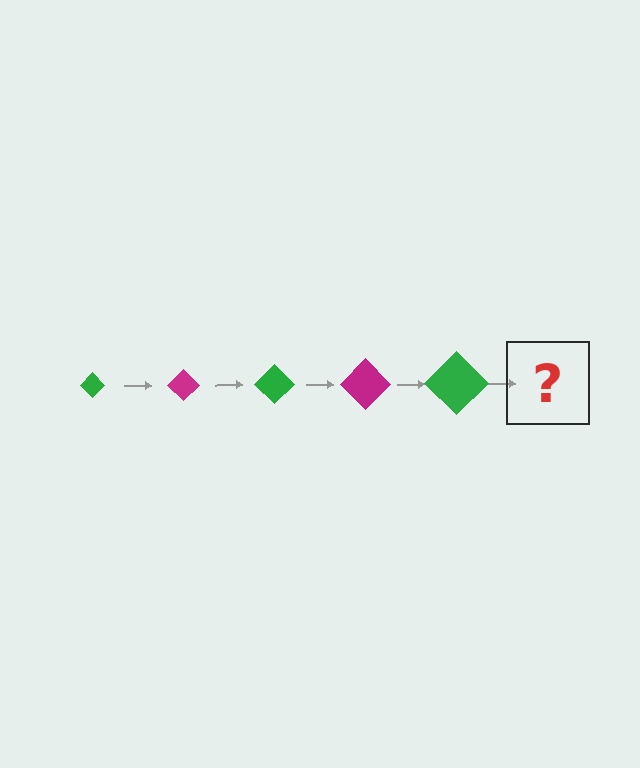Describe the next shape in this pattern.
It should be a magenta diamond, larger than the previous one.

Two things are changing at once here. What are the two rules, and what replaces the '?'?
The two rules are that the diamond grows larger each step and the color cycles through green and magenta. The '?' should be a magenta diamond, larger than the previous one.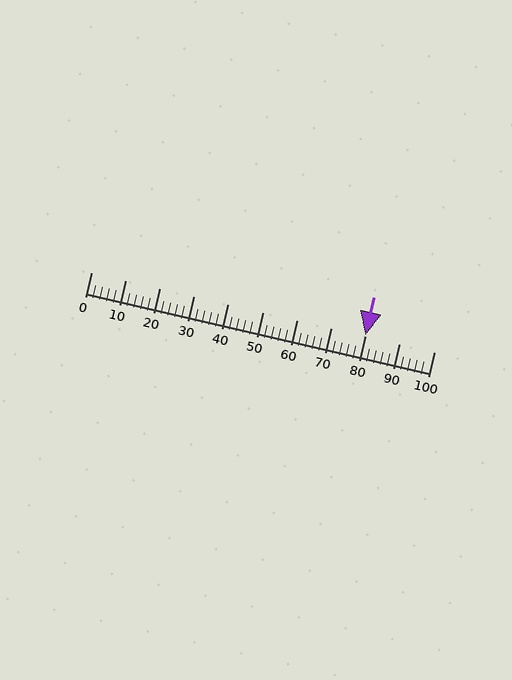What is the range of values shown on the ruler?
The ruler shows values from 0 to 100.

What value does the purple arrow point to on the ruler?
The purple arrow points to approximately 80.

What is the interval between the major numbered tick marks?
The major tick marks are spaced 10 units apart.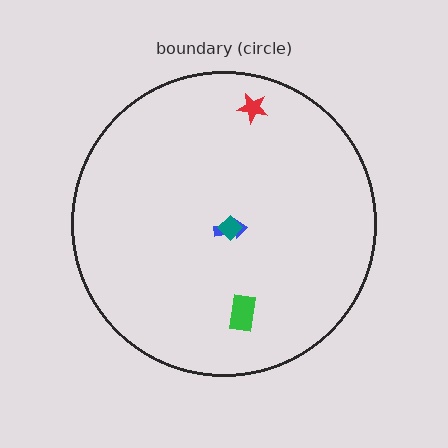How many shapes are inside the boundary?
4 inside, 0 outside.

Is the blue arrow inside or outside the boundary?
Inside.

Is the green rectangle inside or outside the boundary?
Inside.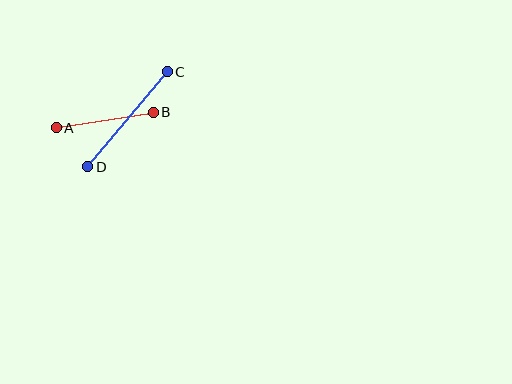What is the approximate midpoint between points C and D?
The midpoint is at approximately (127, 119) pixels.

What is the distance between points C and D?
The distance is approximately 124 pixels.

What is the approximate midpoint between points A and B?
The midpoint is at approximately (105, 120) pixels.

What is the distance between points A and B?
The distance is approximately 98 pixels.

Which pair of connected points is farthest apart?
Points C and D are farthest apart.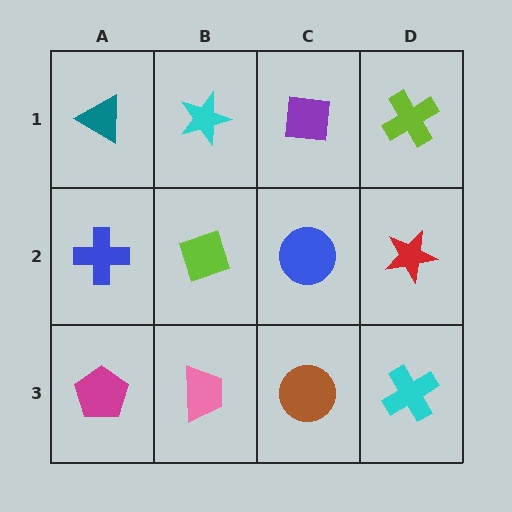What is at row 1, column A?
A teal triangle.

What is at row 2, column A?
A blue cross.